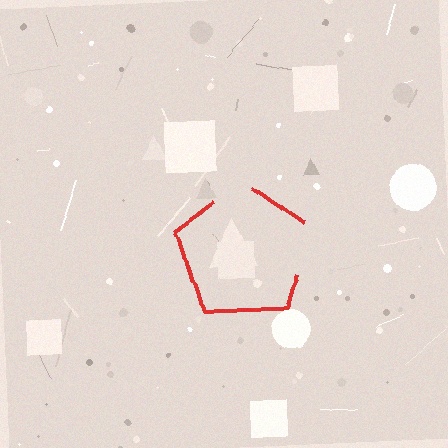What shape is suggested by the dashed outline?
The dashed outline suggests a pentagon.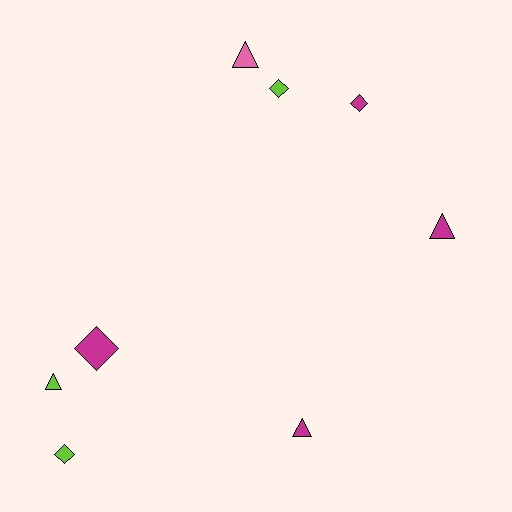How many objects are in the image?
There are 8 objects.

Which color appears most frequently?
Magenta, with 4 objects.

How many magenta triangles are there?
There are 2 magenta triangles.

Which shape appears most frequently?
Triangle, with 4 objects.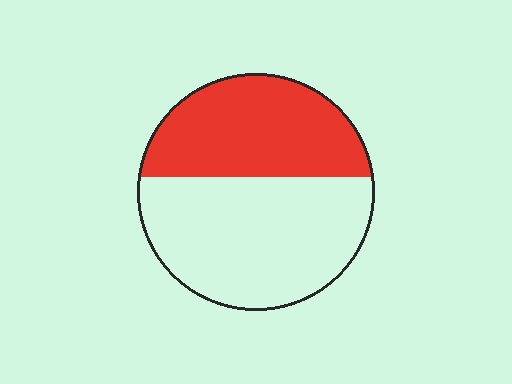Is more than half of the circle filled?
No.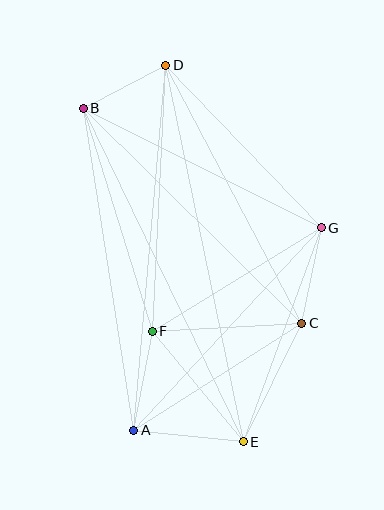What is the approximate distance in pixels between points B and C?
The distance between B and C is approximately 307 pixels.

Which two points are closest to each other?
Points B and D are closest to each other.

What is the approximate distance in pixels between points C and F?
The distance between C and F is approximately 150 pixels.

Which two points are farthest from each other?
Points D and E are farthest from each other.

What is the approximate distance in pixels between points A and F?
The distance between A and F is approximately 101 pixels.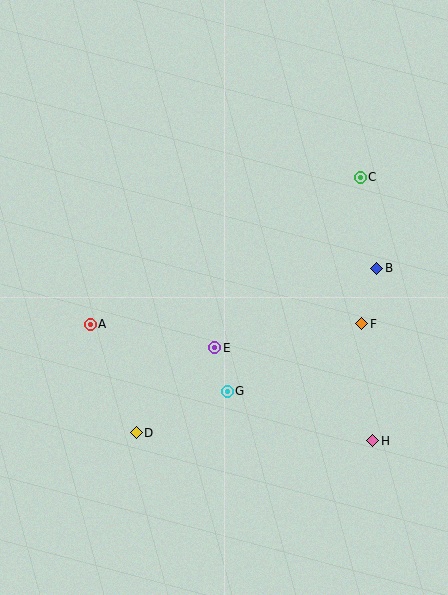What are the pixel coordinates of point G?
Point G is at (227, 391).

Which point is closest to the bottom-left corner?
Point D is closest to the bottom-left corner.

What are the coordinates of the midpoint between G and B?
The midpoint between G and B is at (302, 330).